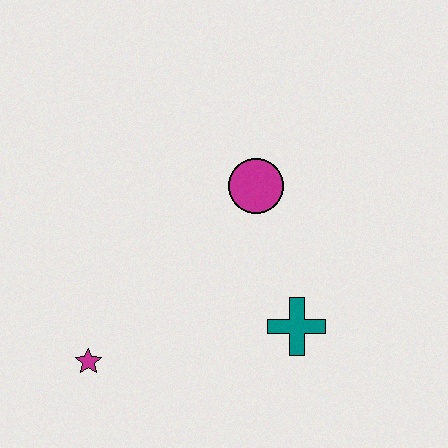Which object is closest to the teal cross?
The magenta circle is closest to the teal cross.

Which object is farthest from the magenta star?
The magenta circle is farthest from the magenta star.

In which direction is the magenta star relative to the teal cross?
The magenta star is to the left of the teal cross.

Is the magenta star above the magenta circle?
No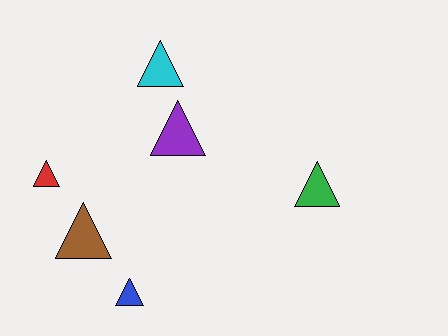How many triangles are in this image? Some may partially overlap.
There are 6 triangles.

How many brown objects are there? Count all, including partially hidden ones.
There is 1 brown object.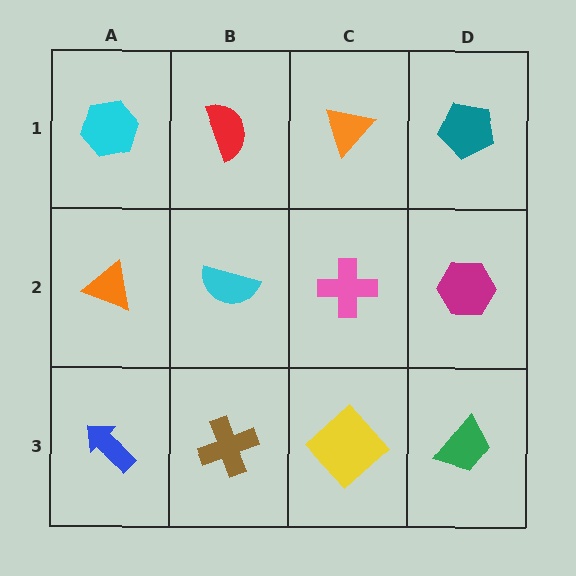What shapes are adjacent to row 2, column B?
A red semicircle (row 1, column B), a brown cross (row 3, column B), an orange triangle (row 2, column A), a pink cross (row 2, column C).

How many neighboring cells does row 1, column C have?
3.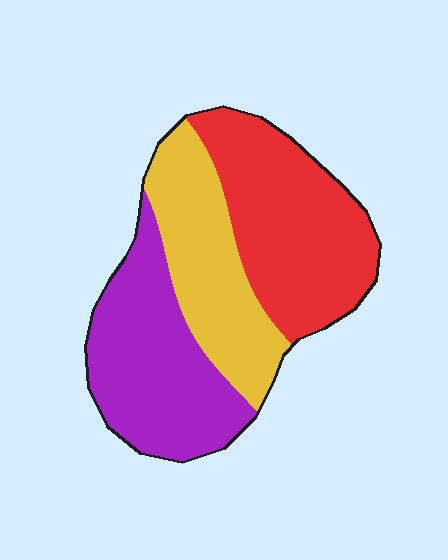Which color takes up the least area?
Yellow, at roughly 30%.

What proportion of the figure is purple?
Purple covers around 35% of the figure.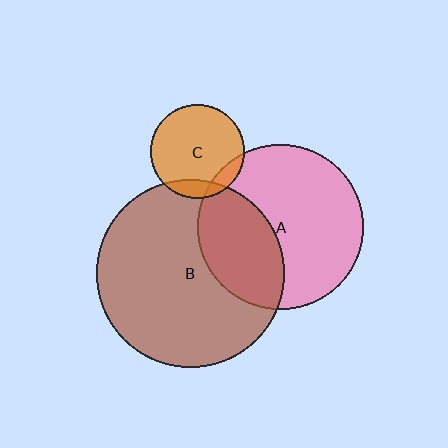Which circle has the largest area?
Circle B (brown).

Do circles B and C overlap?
Yes.